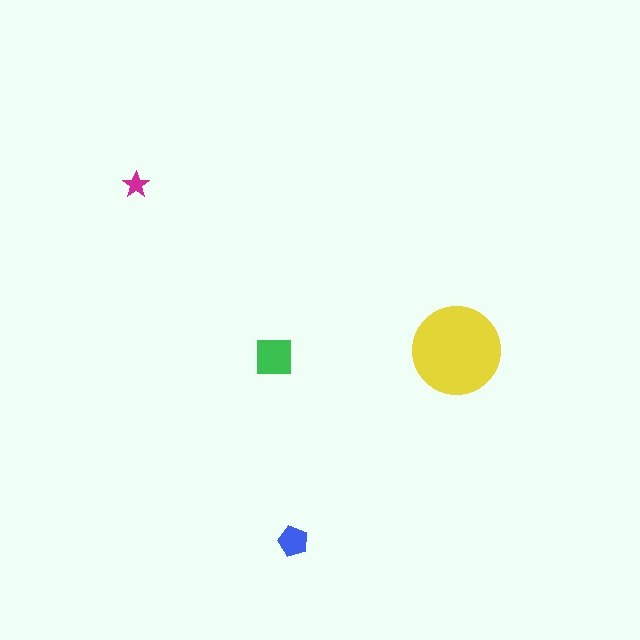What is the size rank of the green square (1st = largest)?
2nd.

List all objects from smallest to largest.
The magenta star, the blue pentagon, the green square, the yellow circle.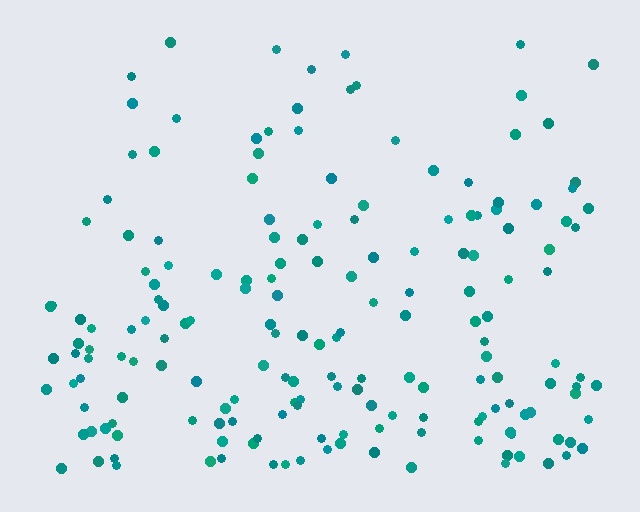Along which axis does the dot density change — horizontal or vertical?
Vertical.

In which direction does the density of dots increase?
From top to bottom, with the bottom side densest.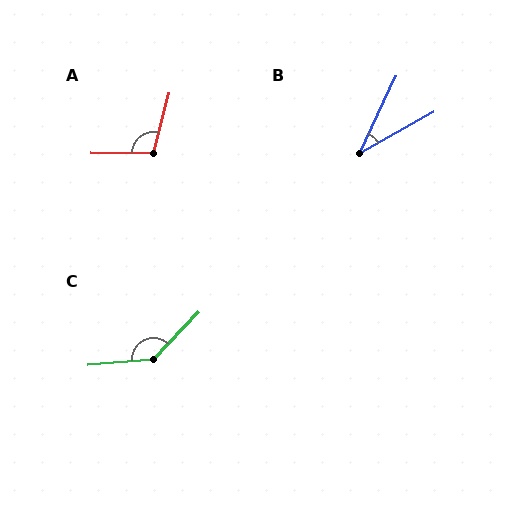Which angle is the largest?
C, at approximately 138 degrees.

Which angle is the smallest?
B, at approximately 36 degrees.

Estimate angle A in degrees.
Approximately 104 degrees.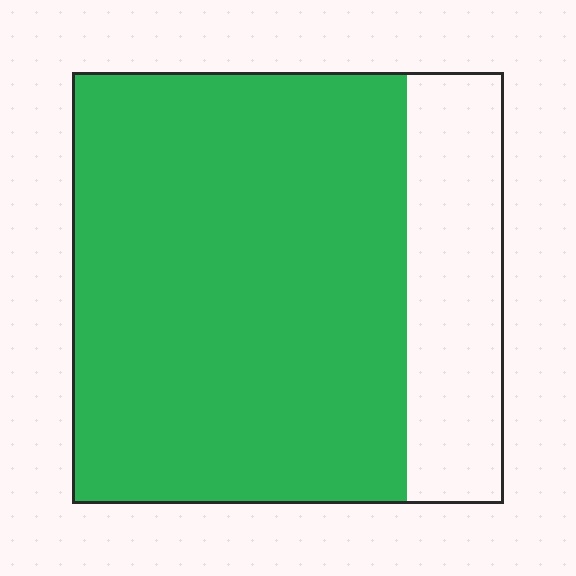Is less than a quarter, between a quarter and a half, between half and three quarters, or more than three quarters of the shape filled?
More than three quarters.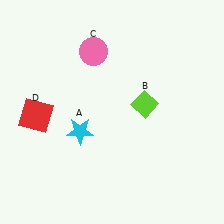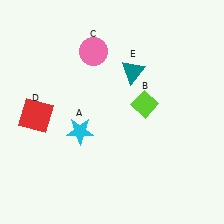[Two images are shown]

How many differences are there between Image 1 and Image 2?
There is 1 difference between the two images.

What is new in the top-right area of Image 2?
A teal triangle (E) was added in the top-right area of Image 2.